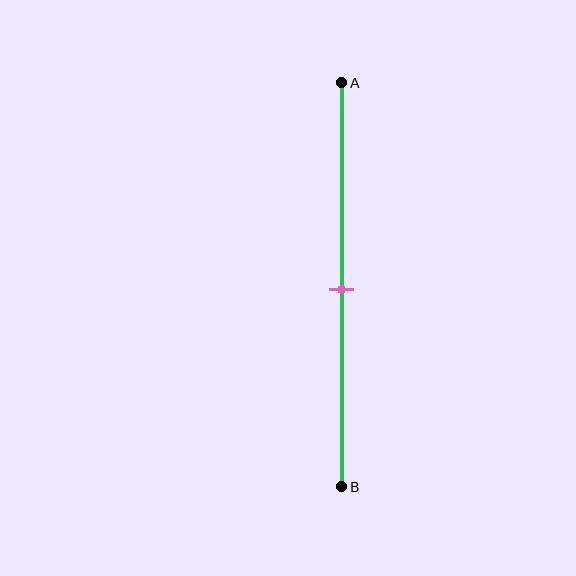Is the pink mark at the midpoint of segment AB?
Yes, the mark is approximately at the midpoint.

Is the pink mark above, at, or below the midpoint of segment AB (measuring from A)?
The pink mark is approximately at the midpoint of segment AB.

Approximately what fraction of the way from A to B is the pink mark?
The pink mark is approximately 50% of the way from A to B.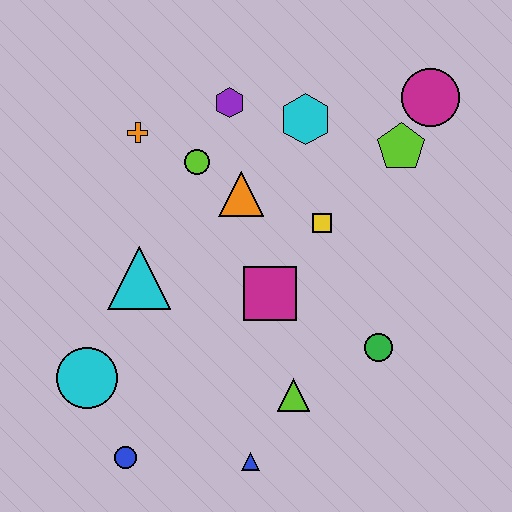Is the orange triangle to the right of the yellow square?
No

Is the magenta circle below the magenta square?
No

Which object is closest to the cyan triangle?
The cyan circle is closest to the cyan triangle.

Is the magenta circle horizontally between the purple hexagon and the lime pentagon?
No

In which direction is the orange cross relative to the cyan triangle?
The orange cross is above the cyan triangle.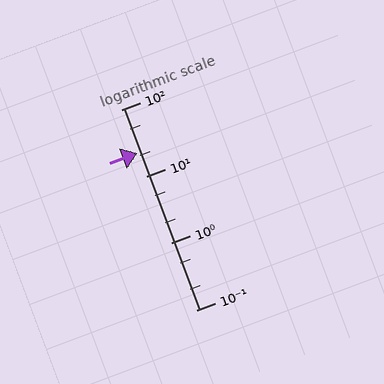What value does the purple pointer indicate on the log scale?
The pointer indicates approximately 22.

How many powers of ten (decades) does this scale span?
The scale spans 3 decades, from 0.1 to 100.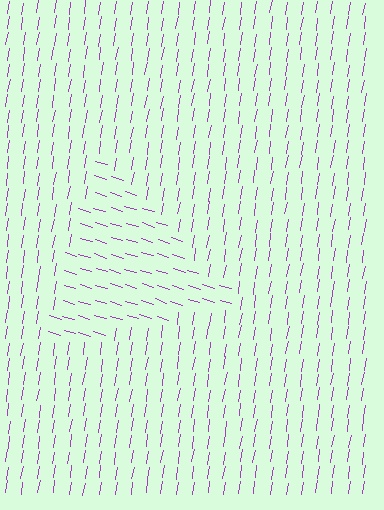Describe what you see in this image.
The image is filled with small purple line segments. A triangle region in the image has lines oriented differently from the surrounding lines, creating a visible texture boundary.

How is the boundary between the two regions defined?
The boundary is defined purely by a change in line orientation (approximately 82 degrees difference). All lines are the same color and thickness.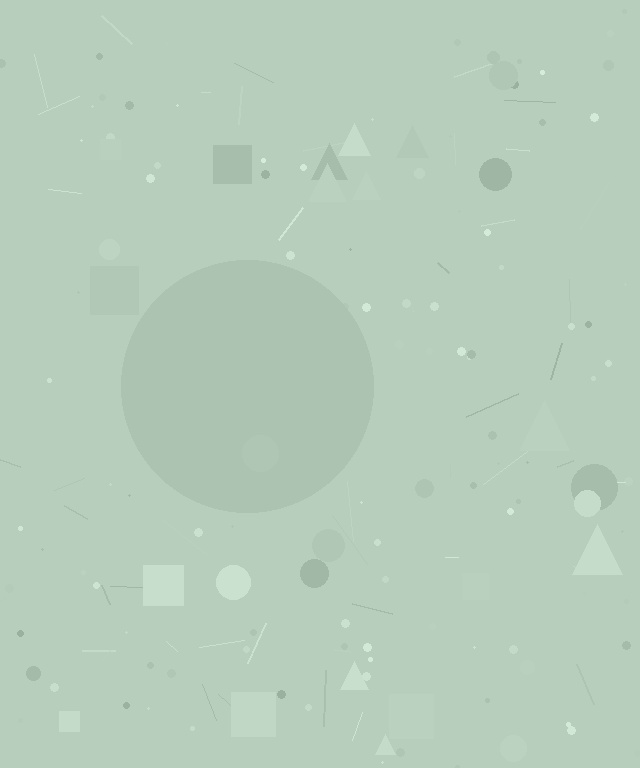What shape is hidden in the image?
A circle is hidden in the image.